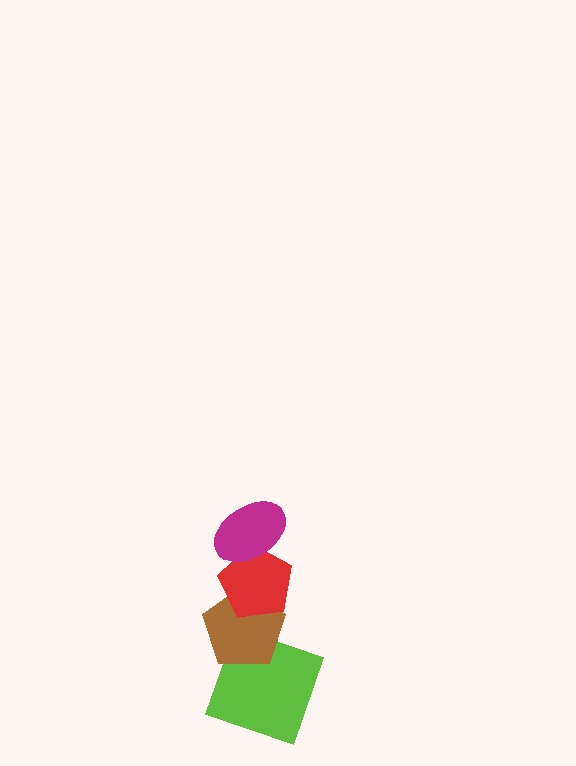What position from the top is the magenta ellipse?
The magenta ellipse is 1st from the top.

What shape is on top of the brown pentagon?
The red pentagon is on top of the brown pentagon.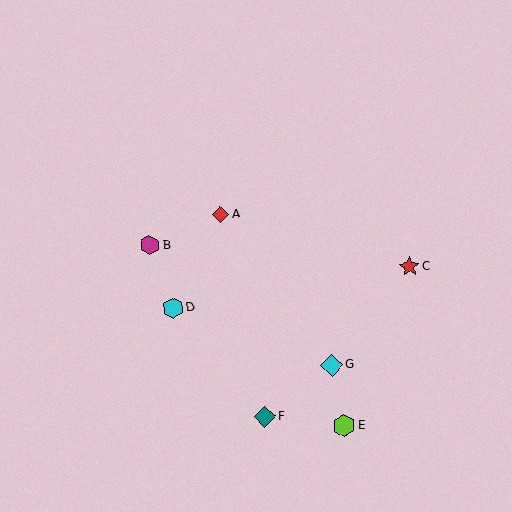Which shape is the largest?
The lime hexagon (labeled E) is the largest.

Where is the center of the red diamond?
The center of the red diamond is at (221, 214).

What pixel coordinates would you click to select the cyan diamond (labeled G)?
Click at (332, 365) to select the cyan diamond G.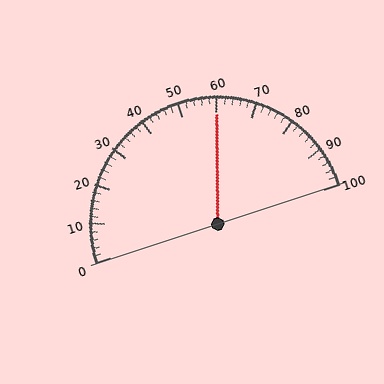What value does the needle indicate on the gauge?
The needle indicates approximately 60.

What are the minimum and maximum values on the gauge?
The gauge ranges from 0 to 100.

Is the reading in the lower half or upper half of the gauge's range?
The reading is in the upper half of the range (0 to 100).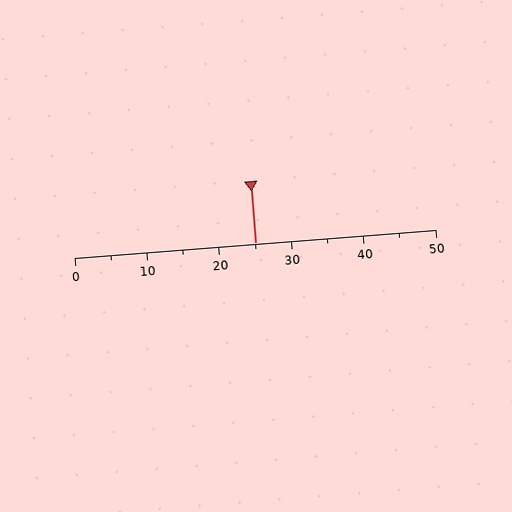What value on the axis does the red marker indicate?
The marker indicates approximately 25.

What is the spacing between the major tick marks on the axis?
The major ticks are spaced 10 apart.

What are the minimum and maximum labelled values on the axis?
The axis runs from 0 to 50.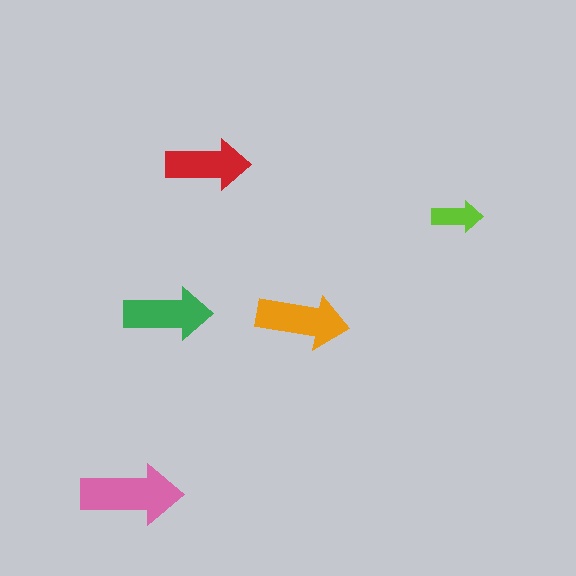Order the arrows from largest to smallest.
the pink one, the orange one, the green one, the red one, the lime one.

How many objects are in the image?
There are 5 objects in the image.